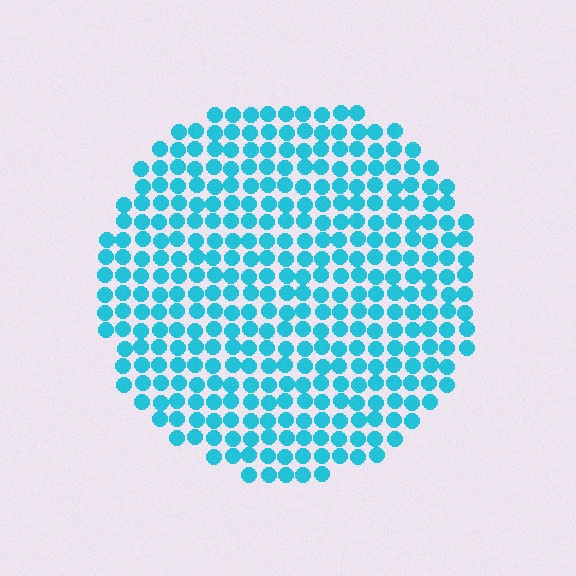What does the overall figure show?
The overall figure shows a circle.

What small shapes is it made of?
It is made of small circles.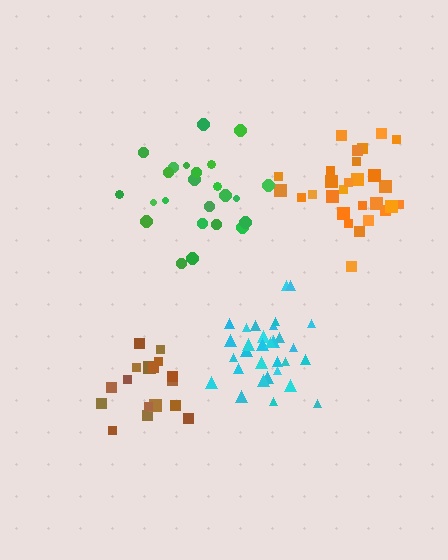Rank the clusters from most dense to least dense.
orange, brown, cyan, green.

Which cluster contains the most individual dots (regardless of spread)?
Cyan (31).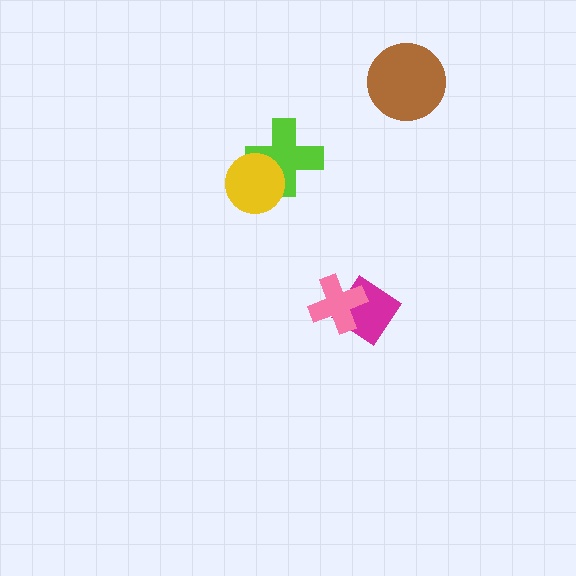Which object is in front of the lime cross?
The yellow circle is in front of the lime cross.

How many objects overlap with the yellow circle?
1 object overlaps with the yellow circle.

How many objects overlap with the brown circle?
0 objects overlap with the brown circle.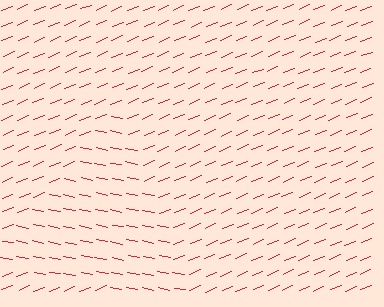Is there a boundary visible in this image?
Yes, there is a texture boundary formed by a change in line orientation.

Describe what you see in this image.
The image is filled with small red line segments. A triangle region in the image has lines oriented differently from the surrounding lines, creating a visible texture boundary.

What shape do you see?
I see a triangle.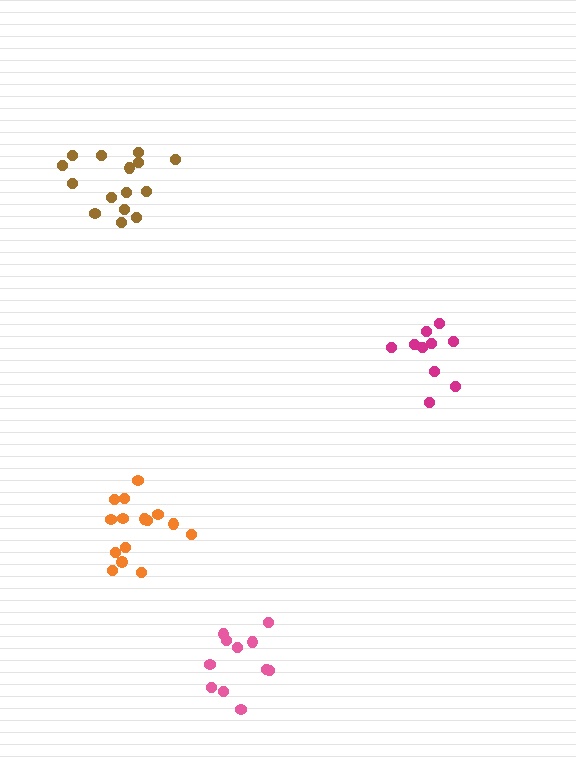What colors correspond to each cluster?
The clusters are colored: brown, magenta, orange, pink.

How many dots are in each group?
Group 1: 15 dots, Group 2: 10 dots, Group 3: 15 dots, Group 4: 11 dots (51 total).